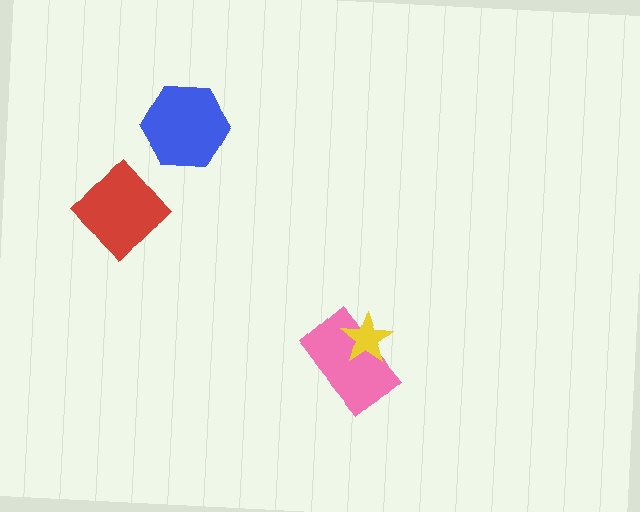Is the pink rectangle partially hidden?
Yes, it is partially covered by another shape.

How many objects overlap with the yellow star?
1 object overlaps with the yellow star.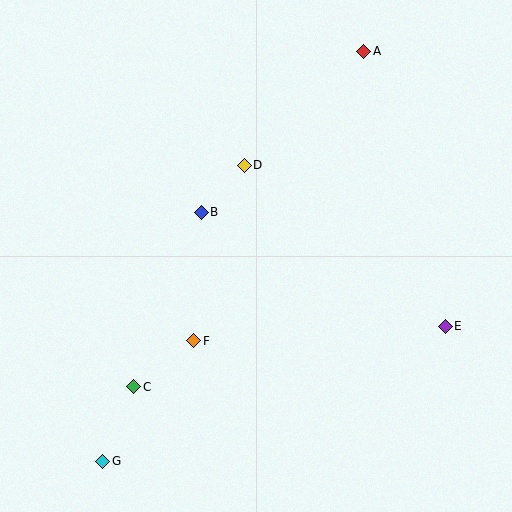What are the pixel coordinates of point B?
Point B is at (201, 212).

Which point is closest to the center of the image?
Point B at (201, 212) is closest to the center.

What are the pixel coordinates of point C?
Point C is at (134, 387).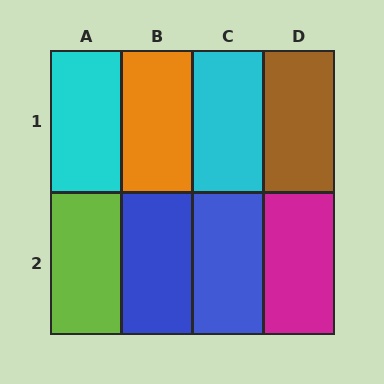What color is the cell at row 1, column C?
Cyan.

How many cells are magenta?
1 cell is magenta.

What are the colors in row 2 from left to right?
Lime, blue, blue, magenta.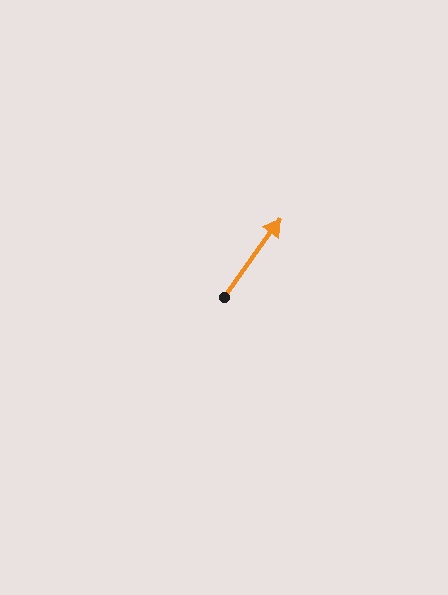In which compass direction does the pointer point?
Northeast.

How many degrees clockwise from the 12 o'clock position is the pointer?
Approximately 36 degrees.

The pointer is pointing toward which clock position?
Roughly 1 o'clock.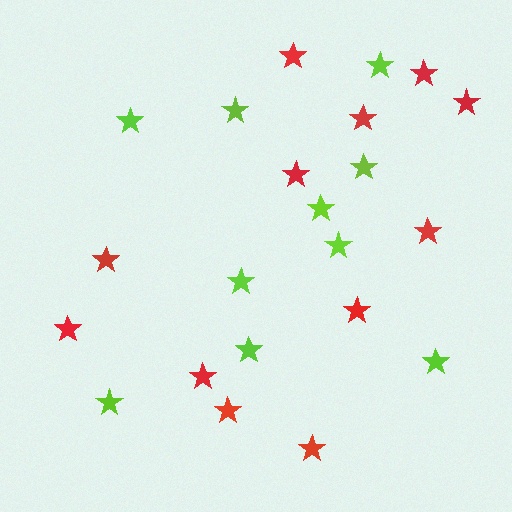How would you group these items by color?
There are 2 groups: one group of red stars (12) and one group of lime stars (10).